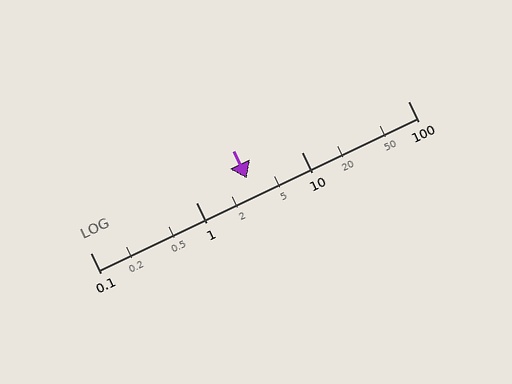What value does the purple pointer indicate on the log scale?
The pointer indicates approximately 3.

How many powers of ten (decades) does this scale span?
The scale spans 3 decades, from 0.1 to 100.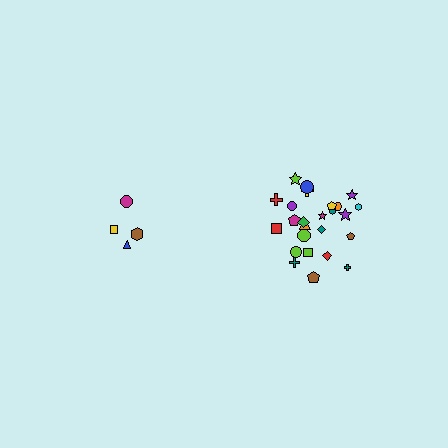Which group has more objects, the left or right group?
The right group.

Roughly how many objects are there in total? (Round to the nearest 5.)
Roughly 30 objects in total.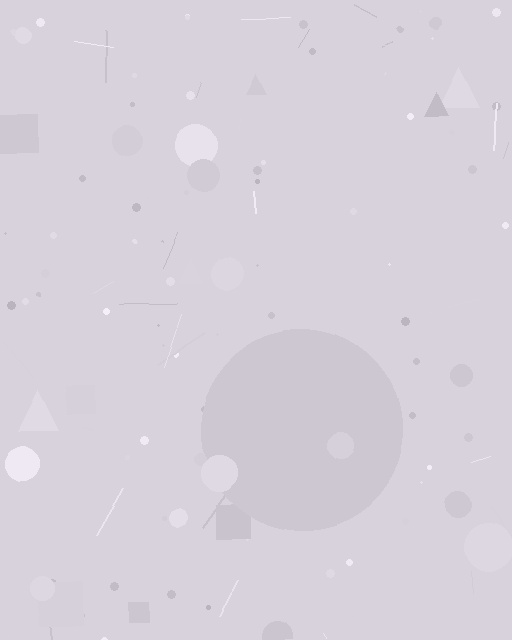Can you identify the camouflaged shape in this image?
The camouflaged shape is a circle.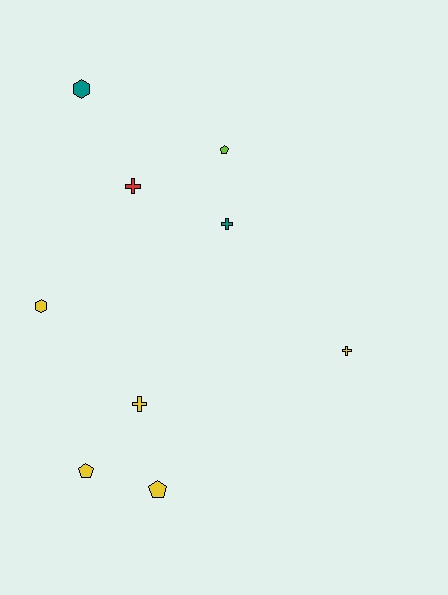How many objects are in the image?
There are 9 objects.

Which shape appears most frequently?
Cross, with 4 objects.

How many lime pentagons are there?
There is 1 lime pentagon.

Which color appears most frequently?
Yellow, with 5 objects.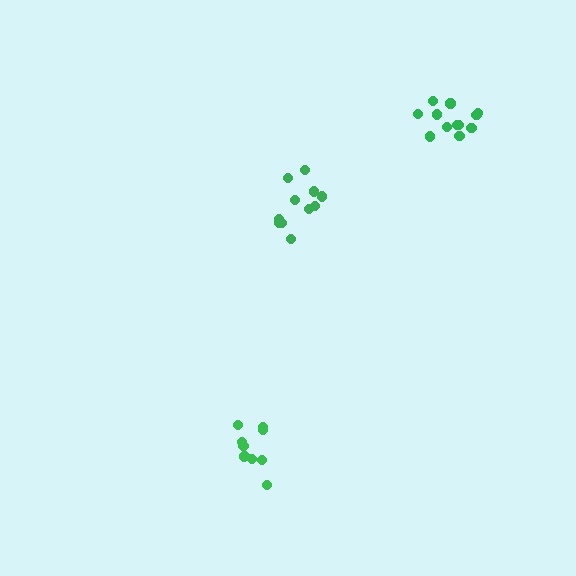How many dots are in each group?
Group 1: 11 dots, Group 2: 12 dots, Group 3: 10 dots (33 total).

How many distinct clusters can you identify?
There are 3 distinct clusters.